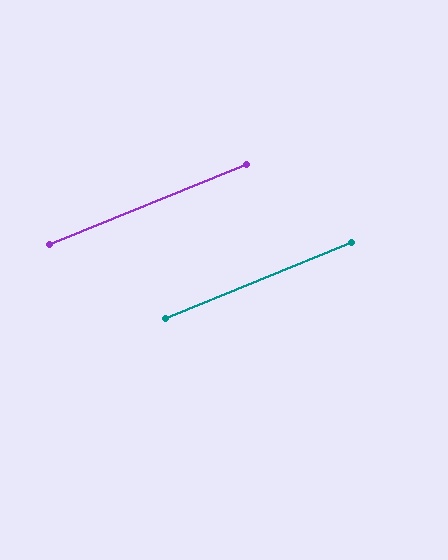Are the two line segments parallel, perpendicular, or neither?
Parallel — their directions differ by only 0.2°.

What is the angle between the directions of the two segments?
Approximately 0 degrees.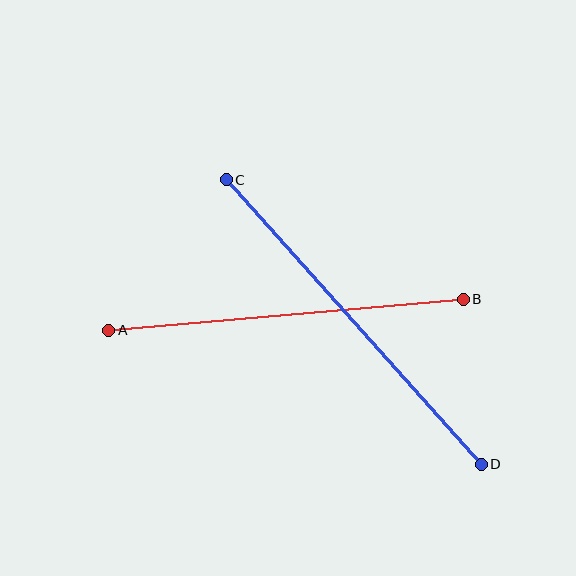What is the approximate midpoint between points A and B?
The midpoint is at approximately (286, 315) pixels.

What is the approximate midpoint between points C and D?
The midpoint is at approximately (354, 322) pixels.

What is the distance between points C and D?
The distance is approximately 382 pixels.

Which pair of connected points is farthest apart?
Points C and D are farthest apart.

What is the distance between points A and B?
The distance is approximately 356 pixels.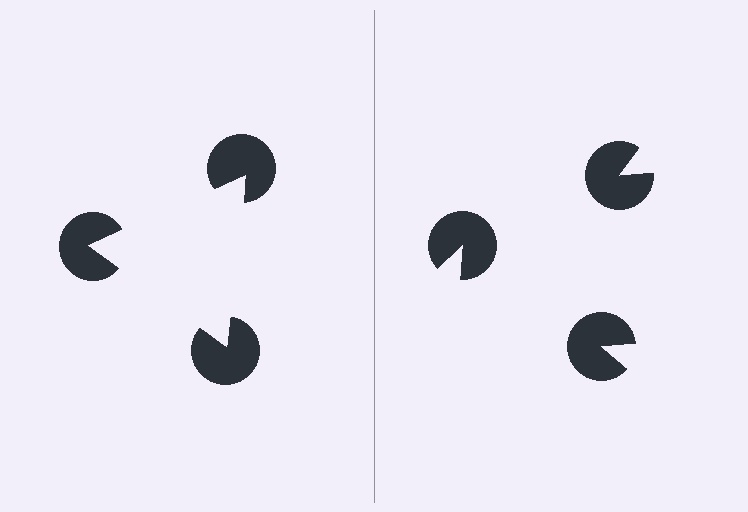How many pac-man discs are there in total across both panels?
6 — 3 on each side.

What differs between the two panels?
The pac-man discs are positioned identically on both sides; only the wedge orientations differ. On the left they align to a triangle; on the right they are misaligned.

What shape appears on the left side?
An illusory triangle.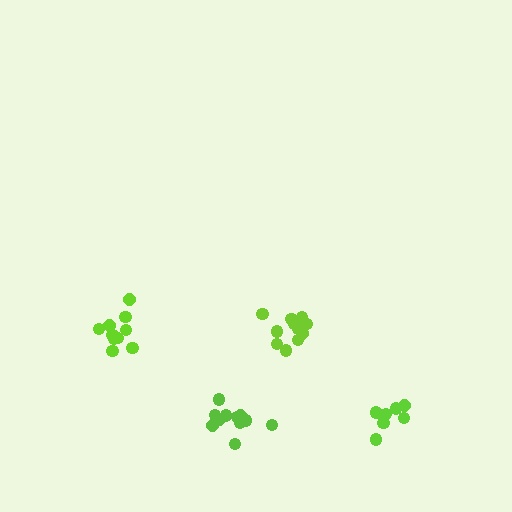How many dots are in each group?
Group 1: 10 dots, Group 2: 11 dots, Group 3: 8 dots, Group 4: 11 dots (40 total).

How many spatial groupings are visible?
There are 4 spatial groupings.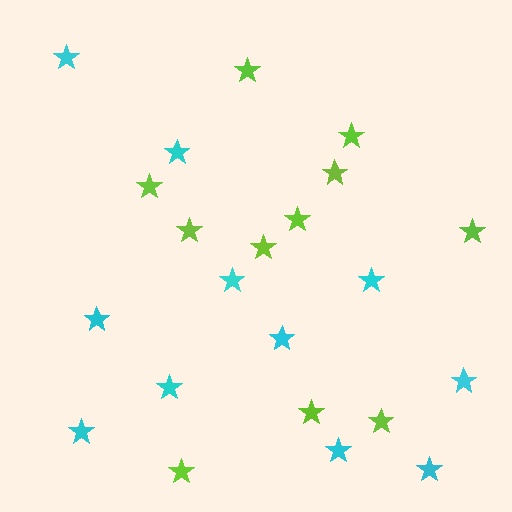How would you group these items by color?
There are 2 groups: one group of lime stars (11) and one group of cyan stars (11).